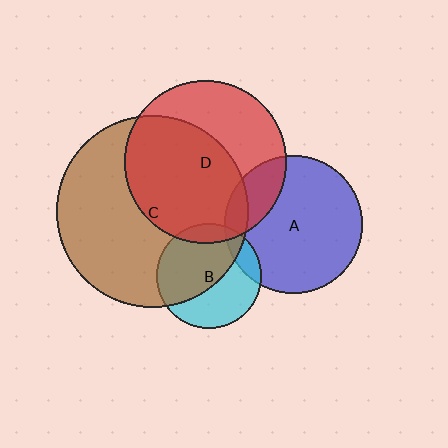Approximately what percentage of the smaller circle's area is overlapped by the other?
Approximately 60%.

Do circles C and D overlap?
Yes.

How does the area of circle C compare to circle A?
Approximately 1.9 times.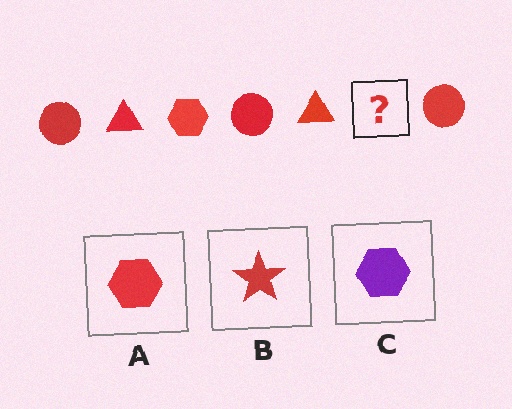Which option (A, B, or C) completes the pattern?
A.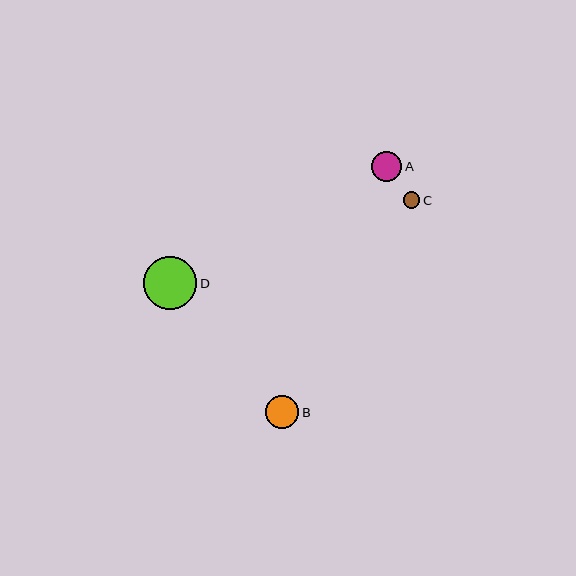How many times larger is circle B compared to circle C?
Circle B is approximately 2.0 times the size of circle C.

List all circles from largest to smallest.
From largest to smallest: D, B, A, C.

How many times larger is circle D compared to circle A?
Circle D is approximately 1.8 times the size of circle A.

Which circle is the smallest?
Circle C is the smallest with a size of approximately 17 pixels.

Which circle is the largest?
Circle D is the largest with a size of approximately 53 pixels.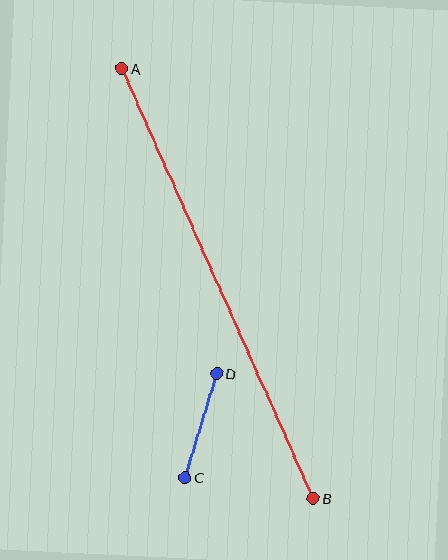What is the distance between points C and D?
The distance is approximately 109 pixels.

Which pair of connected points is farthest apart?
Points A and B are farthest apart.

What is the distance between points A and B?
The distance is approximately 470 pixels.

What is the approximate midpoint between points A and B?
The midpoint is at approximately (218, 284) pixels.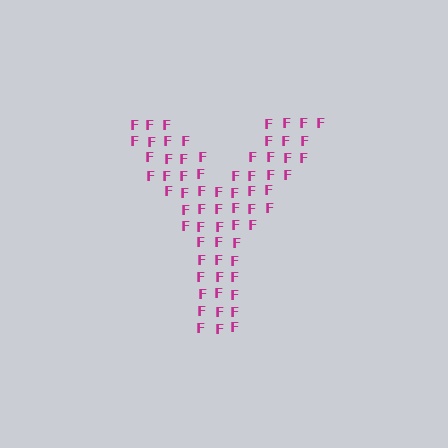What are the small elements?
The small elements are letter F's.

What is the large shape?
The large shape is the letter Y.